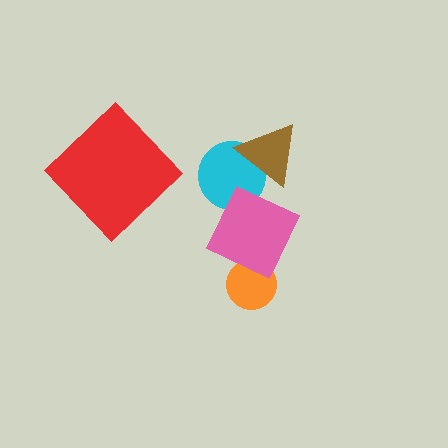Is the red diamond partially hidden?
No, no other shape covers it.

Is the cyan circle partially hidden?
Yes, it is partially covered by another shape.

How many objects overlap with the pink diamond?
2 objects overlap with the pink diamond.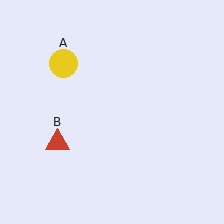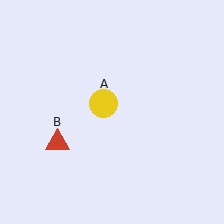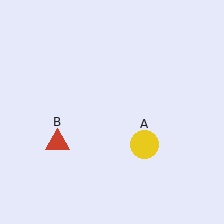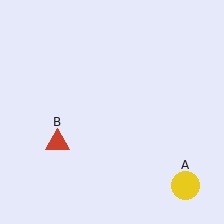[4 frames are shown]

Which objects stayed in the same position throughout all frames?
Red triangle (object B) remained stationary.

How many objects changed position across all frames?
1 object changed position: yellow circle (object A).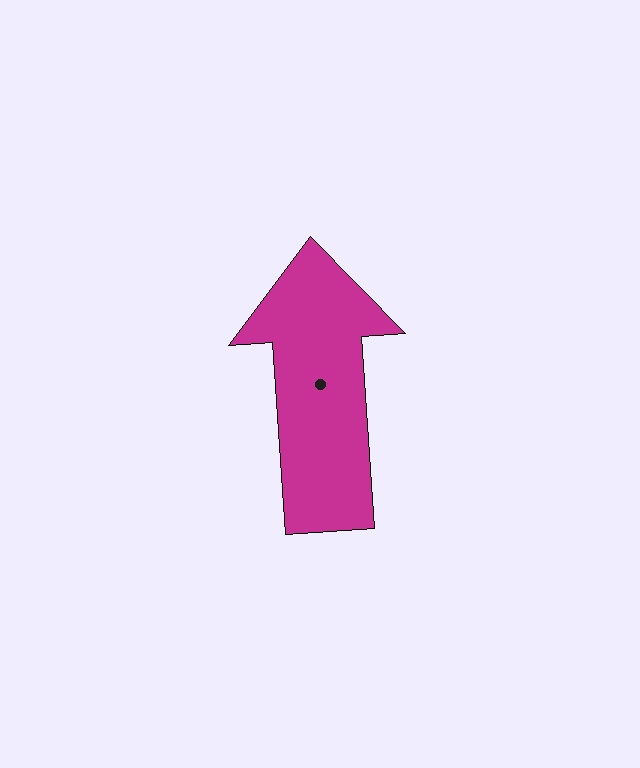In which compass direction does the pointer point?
North.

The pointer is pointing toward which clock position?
Roughly 12 o'clock.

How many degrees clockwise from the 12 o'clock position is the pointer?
Approximately 356 degrees.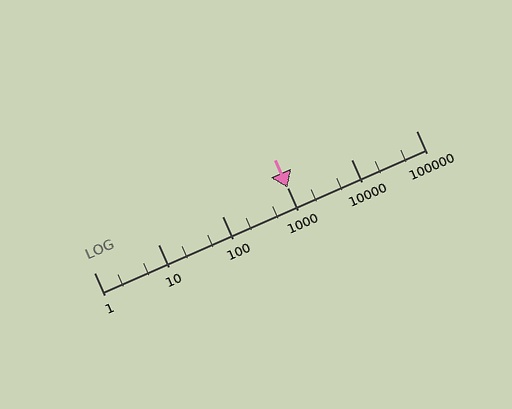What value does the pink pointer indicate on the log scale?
The pointer indicates approximately 1000.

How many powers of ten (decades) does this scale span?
The scale spans 5 decades, from 1 to 100000.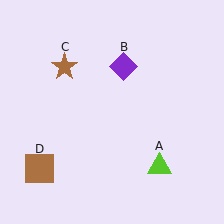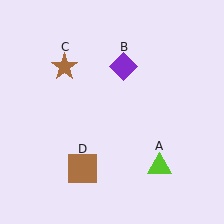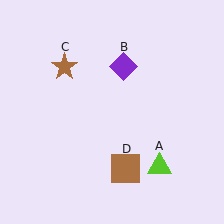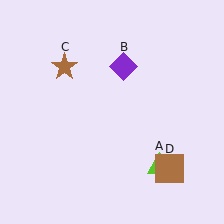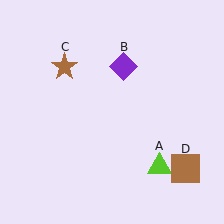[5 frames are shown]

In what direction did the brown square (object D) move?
The brown square (object D) moved right.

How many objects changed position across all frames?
1 object changed position: brown square (object D).